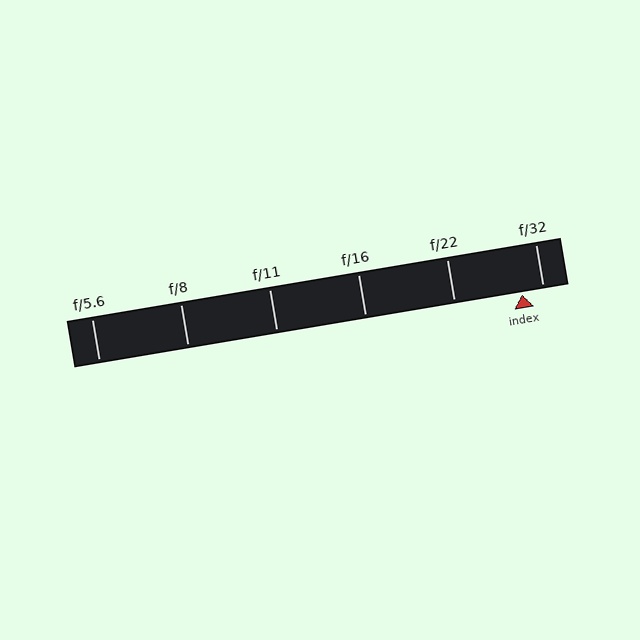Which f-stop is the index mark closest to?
The index mark is closest to f/32.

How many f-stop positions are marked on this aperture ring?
There are 6 f-stop positions marked.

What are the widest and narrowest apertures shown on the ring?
The widest aperture shown is f/5.6 and the narrowest is f/32.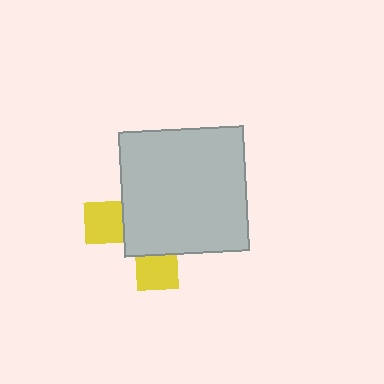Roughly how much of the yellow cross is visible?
A small part of it is visible (roughly 30%).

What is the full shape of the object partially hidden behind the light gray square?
The partially hidden object is a yellow cross.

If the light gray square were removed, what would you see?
You would see the complete yellow cross.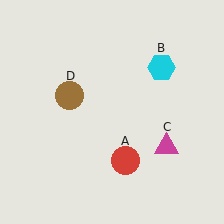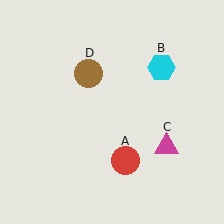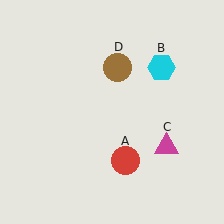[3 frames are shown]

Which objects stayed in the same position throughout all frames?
Red circle (object A) and cyan hexagon (object B) and magenta triangle (object C) remained stationary.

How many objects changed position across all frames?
1 object changed position: brown circle (object D).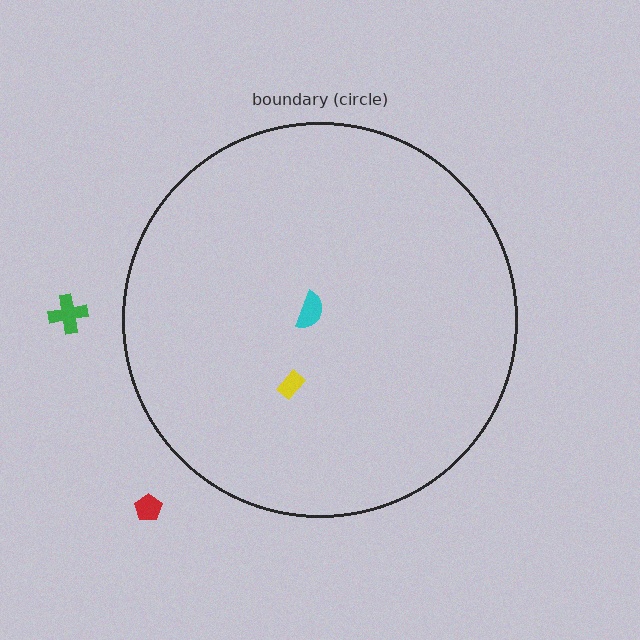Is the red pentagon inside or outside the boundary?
Outside.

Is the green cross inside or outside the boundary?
Outside.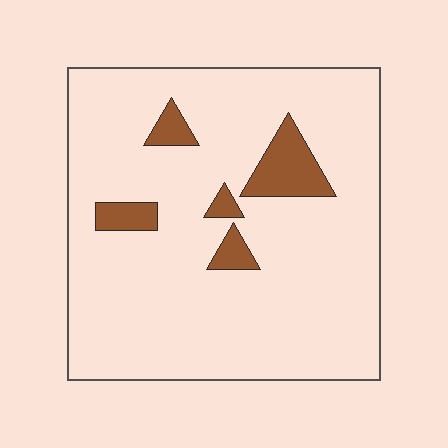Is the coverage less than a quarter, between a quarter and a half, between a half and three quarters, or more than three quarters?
Less than a quarter.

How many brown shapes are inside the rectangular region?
5.